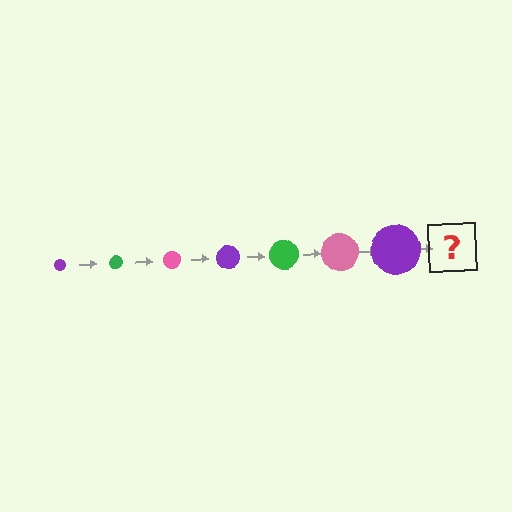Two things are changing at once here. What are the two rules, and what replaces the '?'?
The two rules are that the circle grows larger each step and the color cycles through purple, green, and pink. The '?' should be a green circle, larger than the previous one.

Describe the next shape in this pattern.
It should be a green circle, larger than the previous one.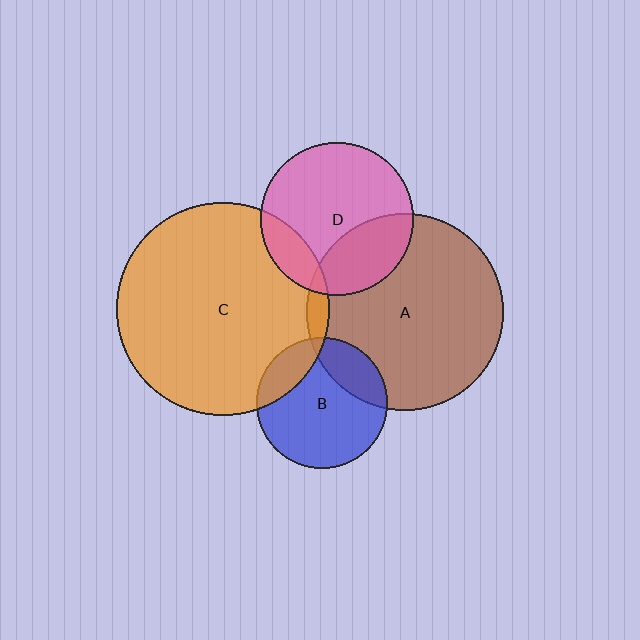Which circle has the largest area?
Circle C (orange).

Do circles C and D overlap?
Yes.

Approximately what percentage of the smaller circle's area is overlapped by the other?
Approximately 15%.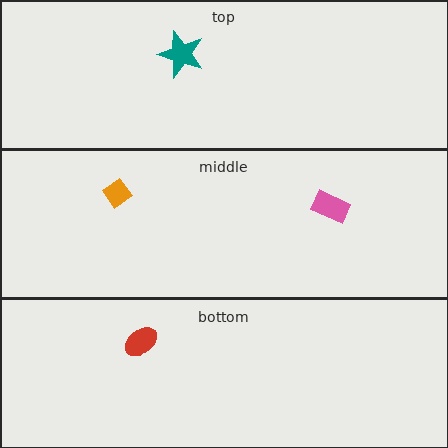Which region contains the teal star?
The top region.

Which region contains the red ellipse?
The bottom region.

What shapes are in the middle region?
The pink rectangle, the orange diamond.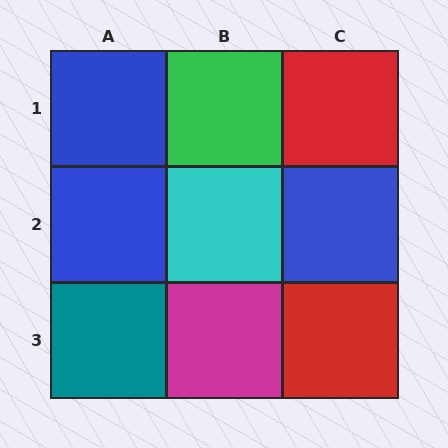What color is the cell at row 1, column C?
Red.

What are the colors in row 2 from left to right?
Blue, cyan, blue.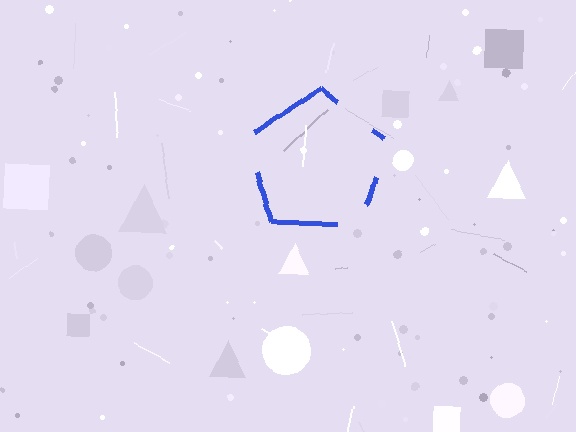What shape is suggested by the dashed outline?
The dashed outline suggests a pentagon.